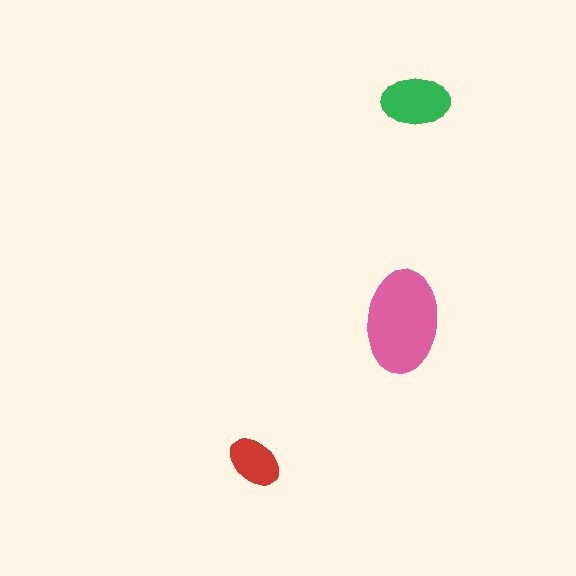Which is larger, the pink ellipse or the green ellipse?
The pink one.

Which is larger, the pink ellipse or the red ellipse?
The pink one.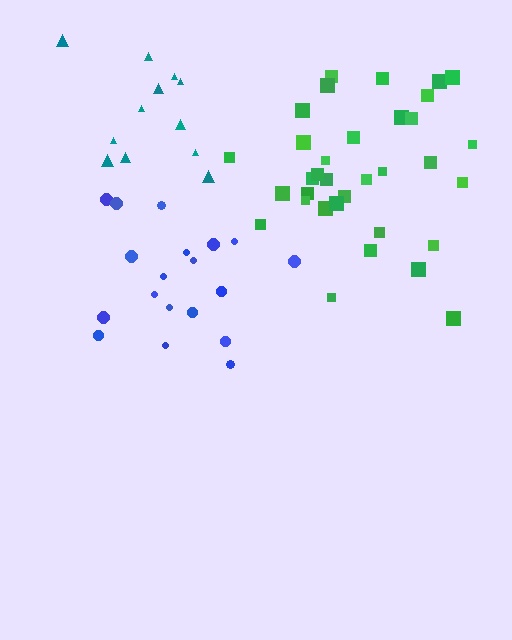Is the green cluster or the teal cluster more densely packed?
Green.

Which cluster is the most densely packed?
Blue.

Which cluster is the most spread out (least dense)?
Teal.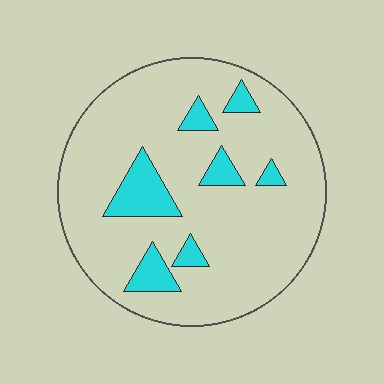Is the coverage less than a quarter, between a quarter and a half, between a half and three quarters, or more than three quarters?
Less than a quarter.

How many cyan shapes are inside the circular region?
7.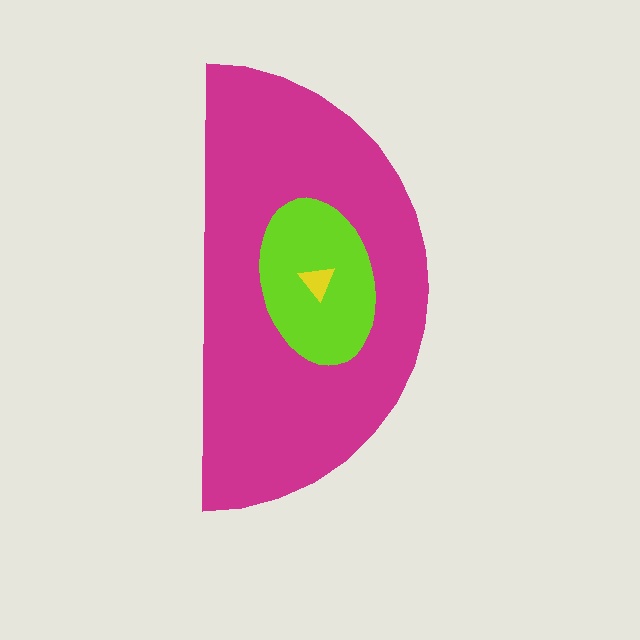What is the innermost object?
The yellow triangle.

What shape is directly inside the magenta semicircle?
The lime ellipse.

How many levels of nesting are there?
3.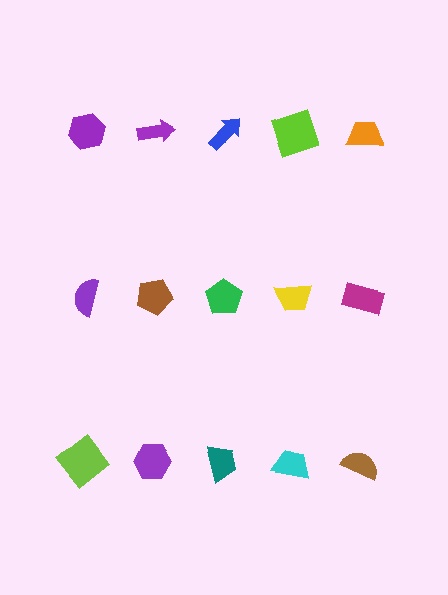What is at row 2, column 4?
A yellow trapezoid.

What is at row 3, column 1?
A lime diamond.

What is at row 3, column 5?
A brown semicircle.